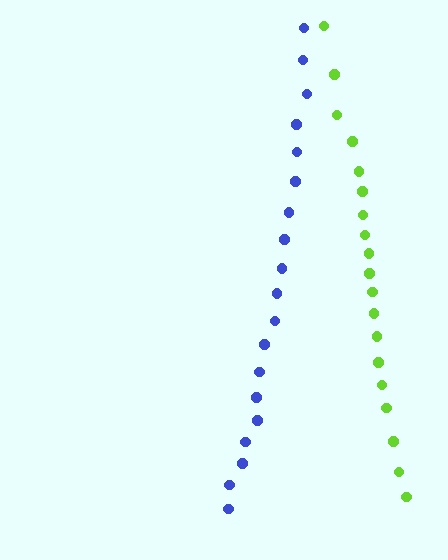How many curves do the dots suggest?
There are 2 distinct paths.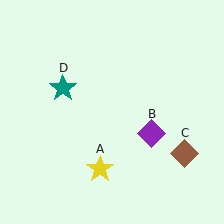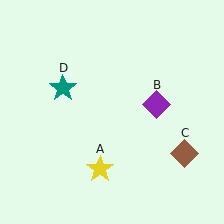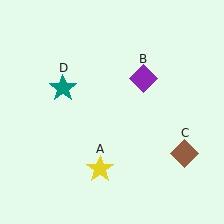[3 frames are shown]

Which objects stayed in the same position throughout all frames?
Yellow star (object A) and brown diamond (object C) and teal star (object D) remained stationary.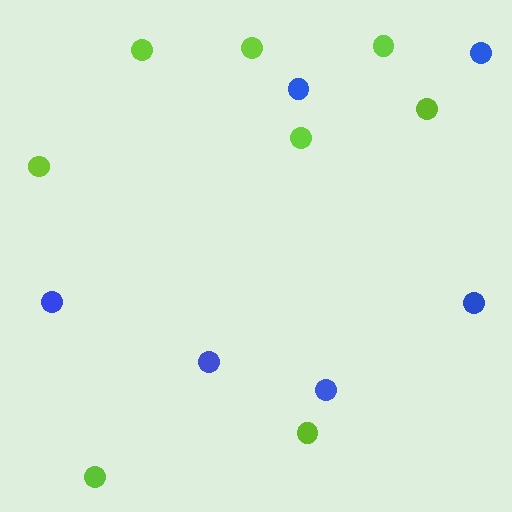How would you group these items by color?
There are 2 groups: one group of blue circles (6) and one group of lime circles (8).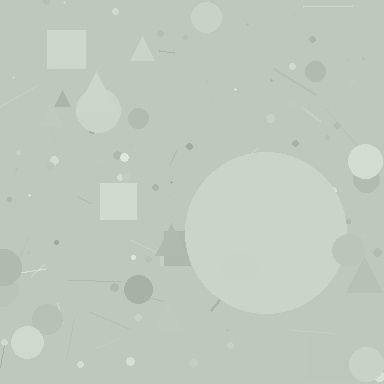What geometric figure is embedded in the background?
A circle is embedded in the background.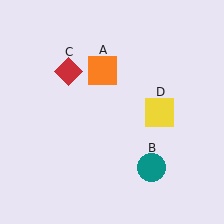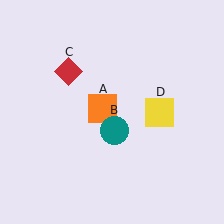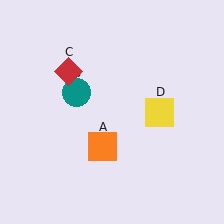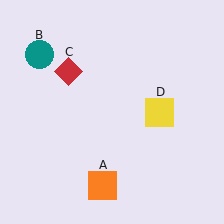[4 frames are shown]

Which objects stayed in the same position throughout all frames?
Red diamond (object C) and yellow square (object D) remained stationary.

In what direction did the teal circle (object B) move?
The teal circle (object B) moved up and to the left.